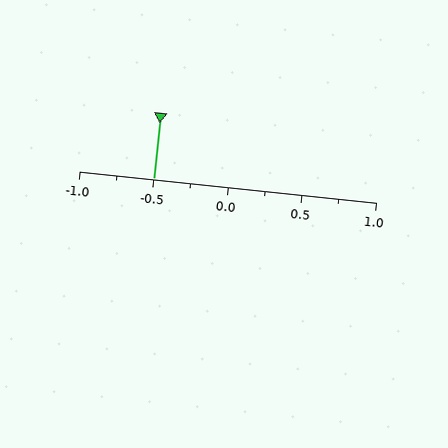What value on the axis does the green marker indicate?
The marker indicates approximately -0.5.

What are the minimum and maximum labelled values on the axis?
The axis runs from -1.0 to 1.0.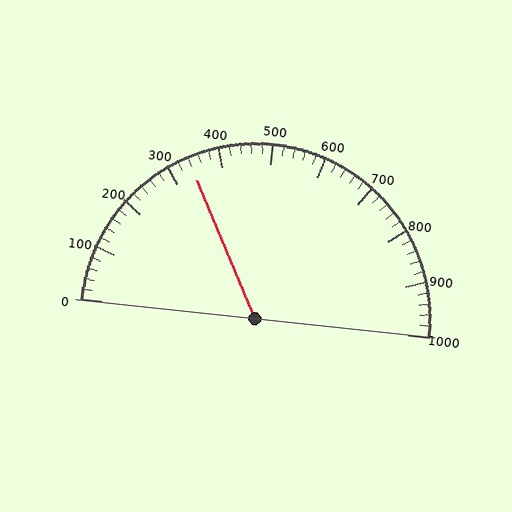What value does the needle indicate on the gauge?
The needle indicates approximately 340.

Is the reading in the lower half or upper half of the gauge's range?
The reading is in the lower half of the range (0 to 1000).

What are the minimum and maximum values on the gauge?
The gauge ranges from 0 to 1000.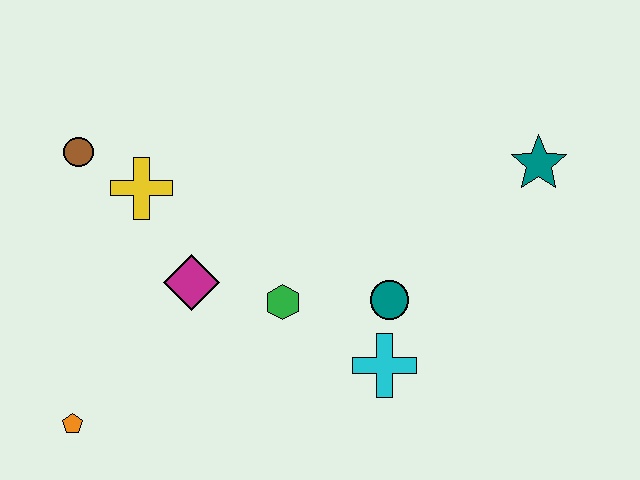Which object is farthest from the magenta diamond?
The teal star is farthest from the magenta diamond.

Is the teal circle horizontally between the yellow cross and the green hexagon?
No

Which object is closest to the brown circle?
The yellow cross is closest to the brown circle.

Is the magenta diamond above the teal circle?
Yes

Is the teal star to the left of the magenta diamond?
No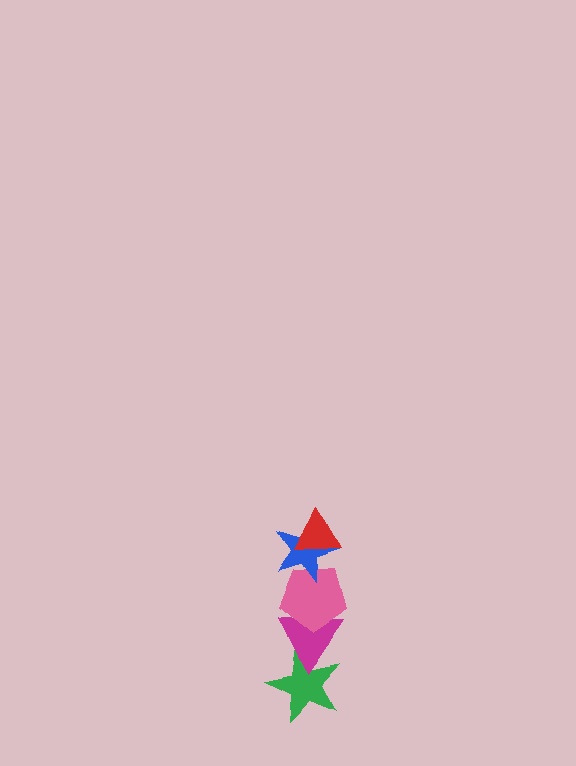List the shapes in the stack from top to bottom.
From top to bottom: the red triangle, the blue star, the pink pentagon, the magenta triangle, the green star.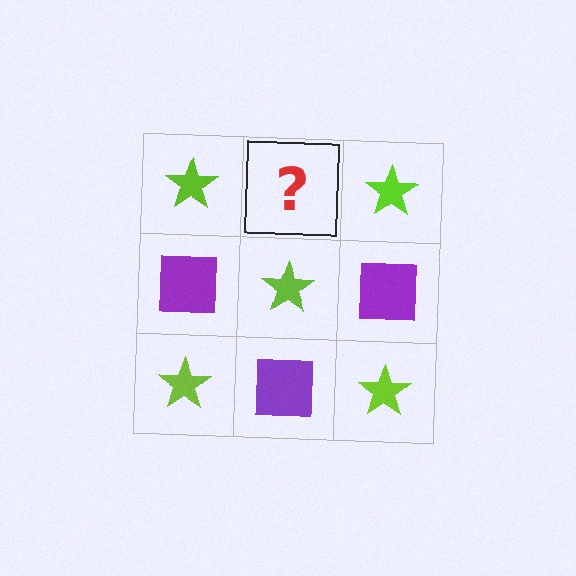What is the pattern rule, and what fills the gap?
The rule is that it alternates lime star and purple square in a checkerboard pattern. The gap should be filled with a purple square.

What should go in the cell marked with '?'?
The missing cell should contain a purple square.